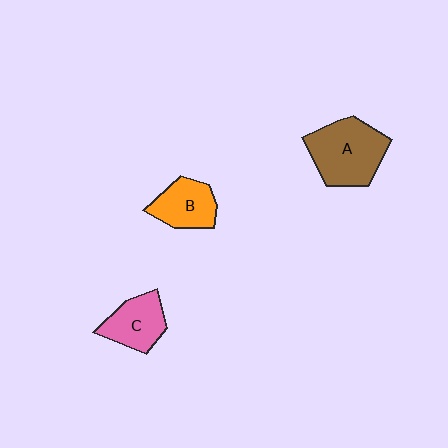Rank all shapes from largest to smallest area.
From largest to smallest: A (brown), C (pink), B (orange).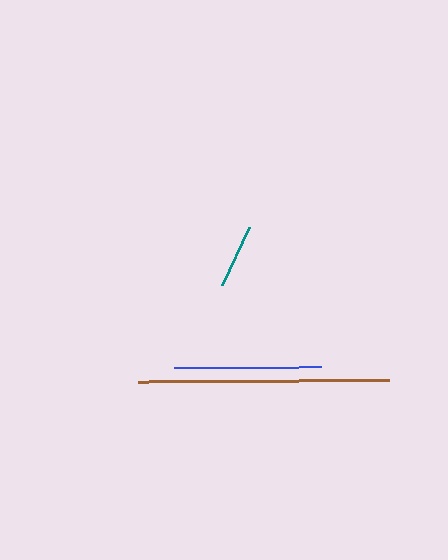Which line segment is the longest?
The brown line is the longest at approximately 251 pixels.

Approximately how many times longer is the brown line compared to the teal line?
The brown line is approximately 3.9 times the length of the teal line.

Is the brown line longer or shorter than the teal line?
The brown line is longer than the teal line.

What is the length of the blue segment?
The blue segment is approximately 147 pixels long.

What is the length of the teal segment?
The teal segment is approximately 64 pixels long.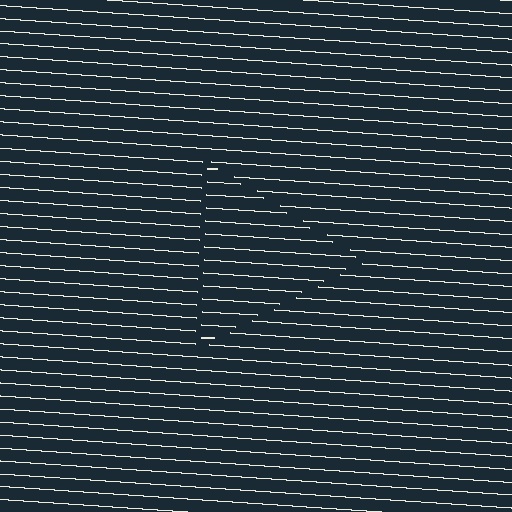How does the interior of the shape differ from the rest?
The interior of the shape contains the same grating, shifted by half a period — the contour is defined by the phase discontinuity where line-ends from the inner and outer gratings abut.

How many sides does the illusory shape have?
3 sides — the line-ends trace a triangle.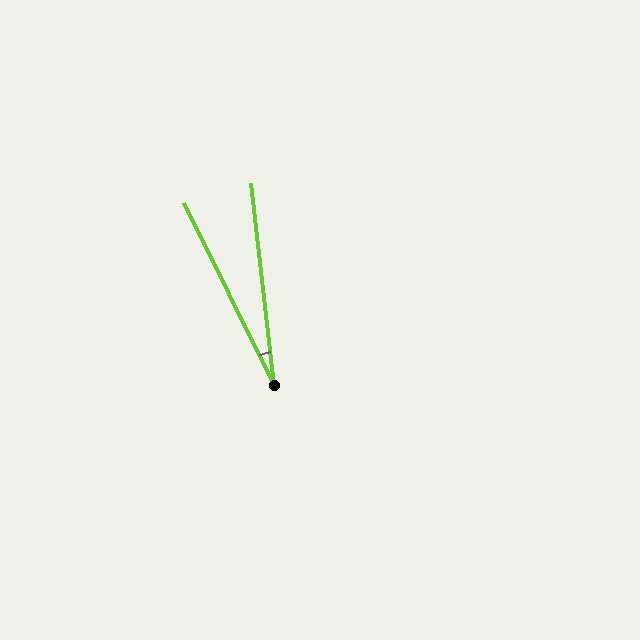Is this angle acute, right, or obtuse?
It is acute.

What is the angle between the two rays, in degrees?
Approximately 20 degrees.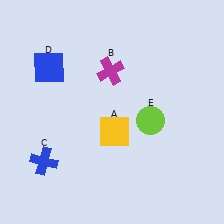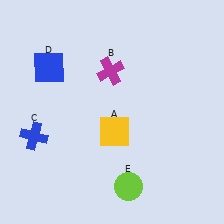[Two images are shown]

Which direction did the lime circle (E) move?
The lime circle (E) moved down.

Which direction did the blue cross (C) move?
The blue cross (C) moved up.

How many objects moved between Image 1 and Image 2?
2 objects moved between the two images.